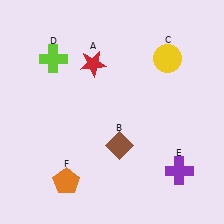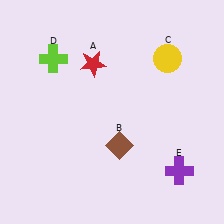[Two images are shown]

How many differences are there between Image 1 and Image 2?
There is 1 difference between the two images.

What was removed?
The orange pentagon (F) was removed in Image 2.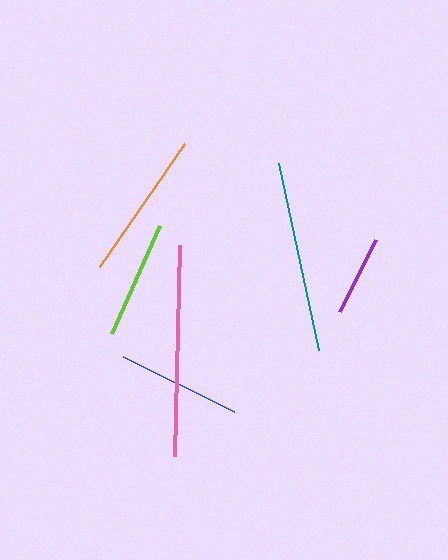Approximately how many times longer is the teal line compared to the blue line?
The teal line is approximately 1.5 times the length of the blue line.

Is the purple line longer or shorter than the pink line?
The pink line is longer than the purple line.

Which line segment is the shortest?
The purple line is the shortest at approximately 80 pixels.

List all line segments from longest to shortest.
From longest to shortest: pink, teal, orange, blue, lime, purple.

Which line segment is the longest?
The pink line is the longest at approximately 211 pixels.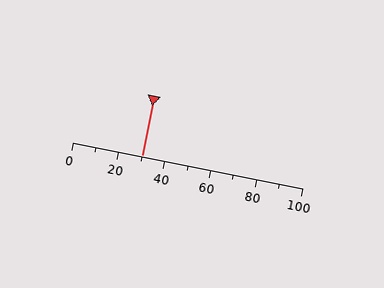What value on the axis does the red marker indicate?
The marker indicates approximately 30.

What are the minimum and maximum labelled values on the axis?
The axis runs from 0 to 100.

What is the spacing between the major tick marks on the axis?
The major ticks are spaced 20 apart.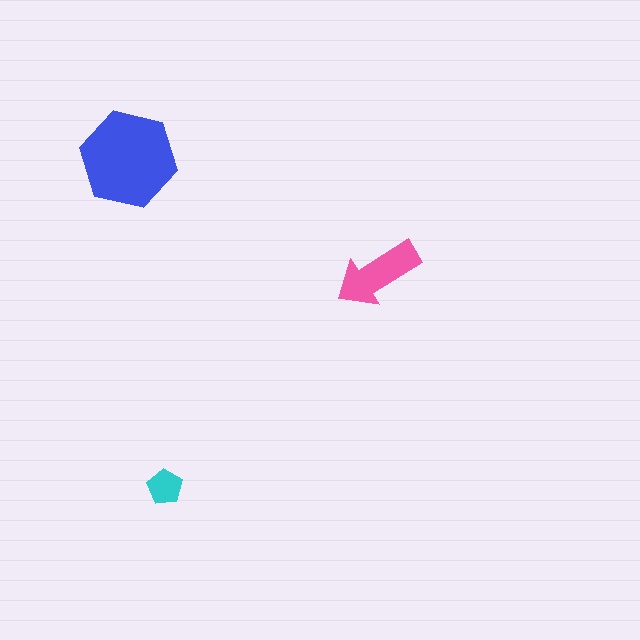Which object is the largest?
The blue hexagon.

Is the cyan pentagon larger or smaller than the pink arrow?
Smaller.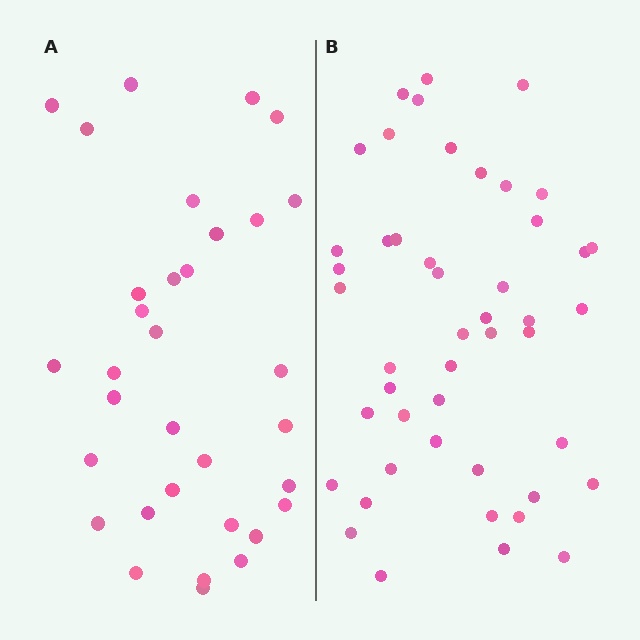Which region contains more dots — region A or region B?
Region B (the right region) has more dots.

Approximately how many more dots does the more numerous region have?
Region B has approximately 15 more dots than region A.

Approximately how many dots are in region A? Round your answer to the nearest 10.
About 30 dots. (The exact count is 33, which rounds to 30.)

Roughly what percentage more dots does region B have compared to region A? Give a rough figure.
About 40% more.